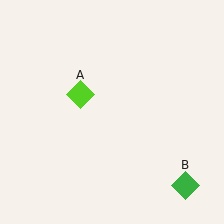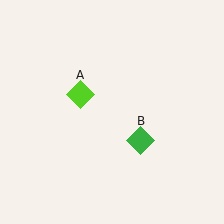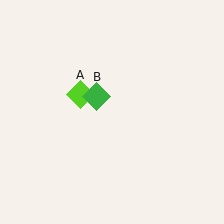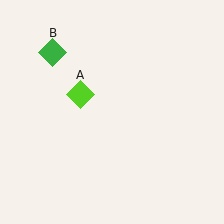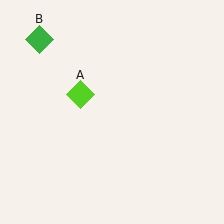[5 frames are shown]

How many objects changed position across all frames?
1 object changed position: green diamond (object B).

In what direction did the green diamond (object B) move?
The green diamond (object B) moved up and to the left.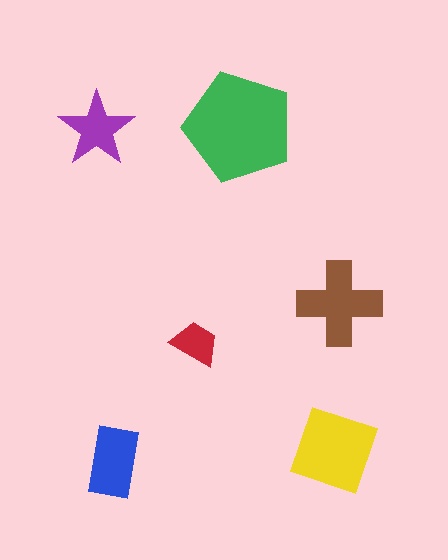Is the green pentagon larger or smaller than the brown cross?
Larger.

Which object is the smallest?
The red trapezoid.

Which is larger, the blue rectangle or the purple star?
The blue rectangle.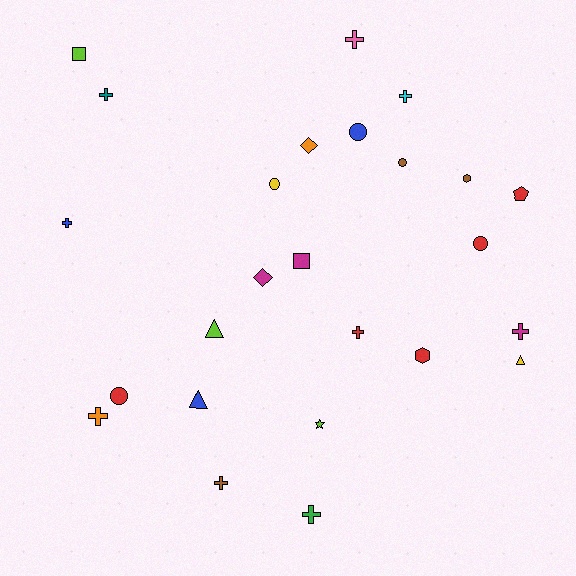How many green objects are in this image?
There is 1 green object.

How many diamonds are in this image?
There are 2 diamonds.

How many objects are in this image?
There are 25 objects.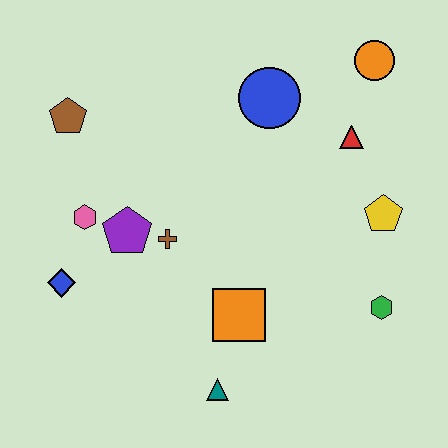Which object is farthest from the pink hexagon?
The orange circle is farthest from the pink hexagon.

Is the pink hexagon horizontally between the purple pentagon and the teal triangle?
No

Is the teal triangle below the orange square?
Yes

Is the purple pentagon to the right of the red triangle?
No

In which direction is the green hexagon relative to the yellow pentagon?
The green hexagon is below the yellow pentagon.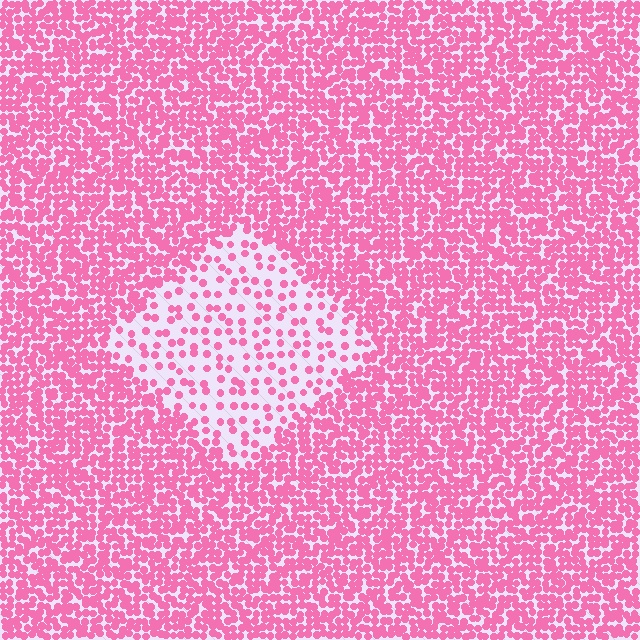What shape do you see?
I see a diamond.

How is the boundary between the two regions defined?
The boundary is defined by a change in element density (approximately 2.8x ratio). All elements are the same color, size, and shape.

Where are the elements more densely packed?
The elements are more densely packed outside the diamond boundary.